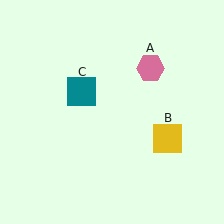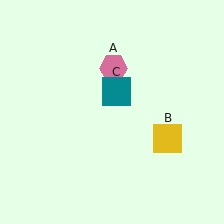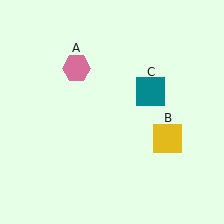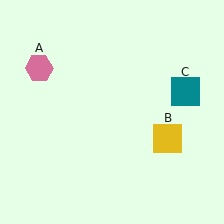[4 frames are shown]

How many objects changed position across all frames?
2 objects changed position: pink hexagon (object A), teal square (object C).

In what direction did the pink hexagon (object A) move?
The pink hexagon (object A) moved left.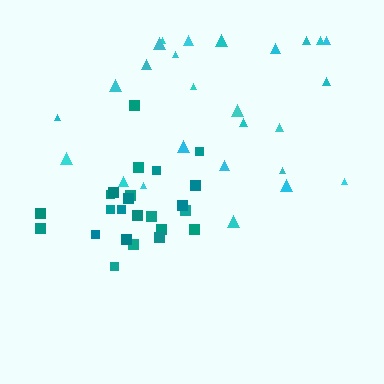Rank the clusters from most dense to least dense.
teal, cyan.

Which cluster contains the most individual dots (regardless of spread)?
Cyan (27).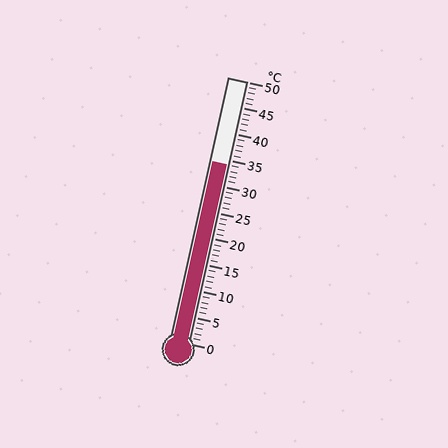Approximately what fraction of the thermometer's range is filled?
The thermometer is filled to approximately 70% of its range.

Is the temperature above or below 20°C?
The temperature is above 20°C.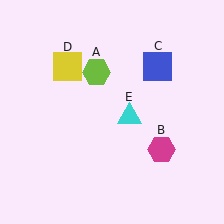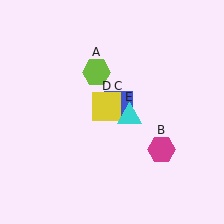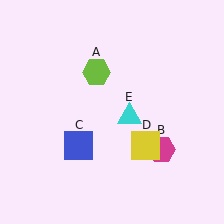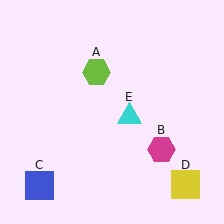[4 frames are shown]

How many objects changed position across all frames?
2 objects changed position: blue square (object C), yellow square (object D).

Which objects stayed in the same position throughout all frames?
Lime hexagon (object A) and magenta hexagon (object B) and cyan triangle (object E) remained stationary.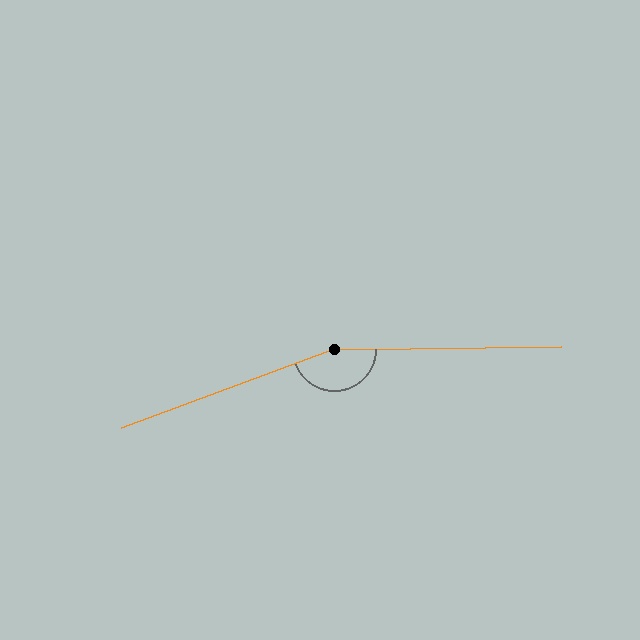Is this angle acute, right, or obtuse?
It is obtuse.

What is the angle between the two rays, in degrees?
Approximately 160 degrees.